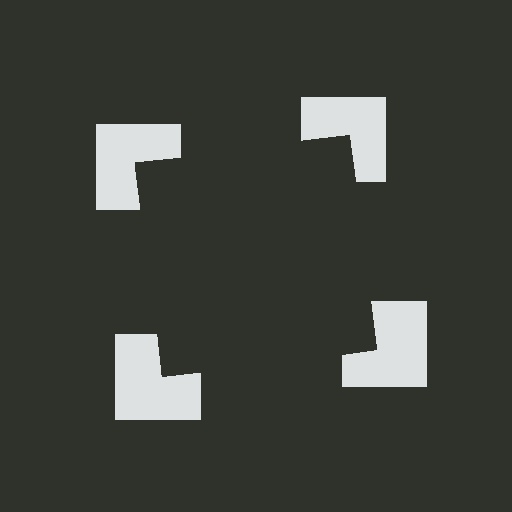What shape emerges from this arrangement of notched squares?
An illusory square — its edges are inferred from the aligned wedge cuts in the notched squares, not physically drawn.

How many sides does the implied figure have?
4 sides.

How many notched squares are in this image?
There are 4 — one at each vertex of the illusory square.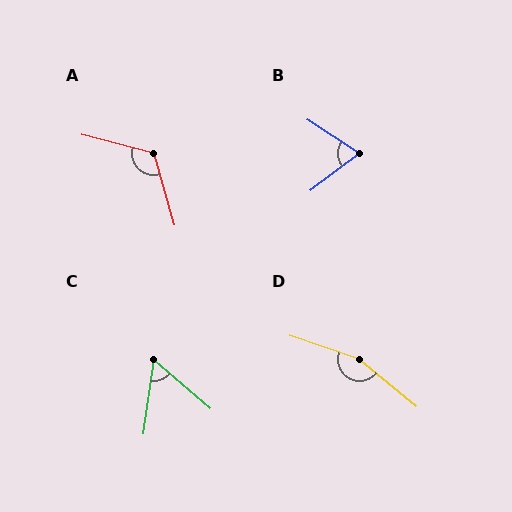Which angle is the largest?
D, at approximately 159 degrees.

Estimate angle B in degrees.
Approximately 70 degrees.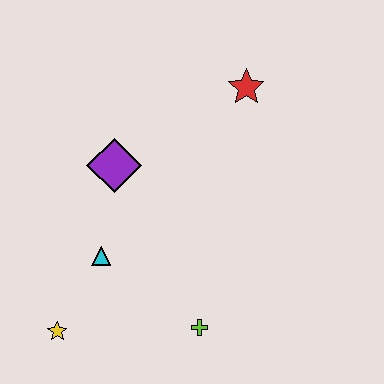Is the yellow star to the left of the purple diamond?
Yes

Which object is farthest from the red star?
The yellow star is farthest from the red star.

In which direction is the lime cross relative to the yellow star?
The lime cross is to the right of the yellow star.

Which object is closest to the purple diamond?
The cyan triangle is closest to the purple diamond.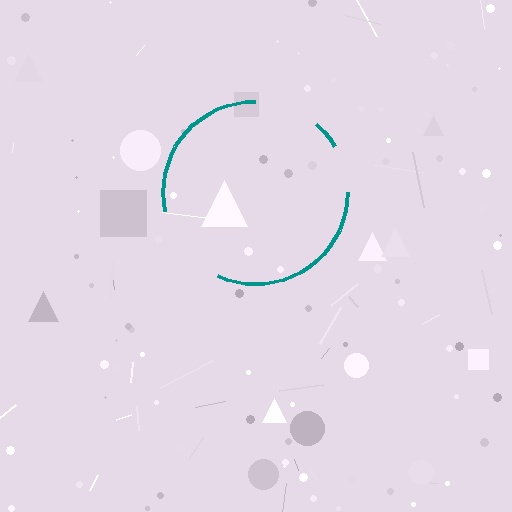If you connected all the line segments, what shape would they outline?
They would outline a circle.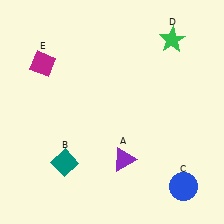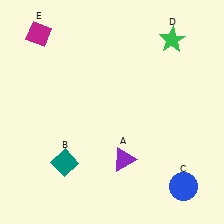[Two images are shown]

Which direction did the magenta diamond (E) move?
The magenta diamond (E) moved up.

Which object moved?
The magenta diamond (E) moved up.